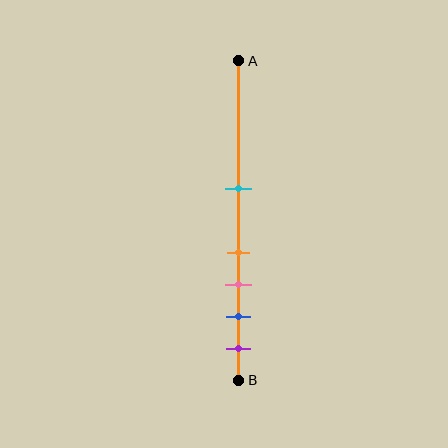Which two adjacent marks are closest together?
The orange and pink marks are the closest adjacent pair.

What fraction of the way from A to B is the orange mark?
The orange mark is approximately 60% (0.6) of the way from A to B.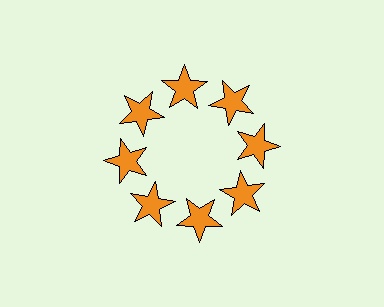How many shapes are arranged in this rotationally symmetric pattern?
There are 8 shapes, arranged in 8 groups of 1.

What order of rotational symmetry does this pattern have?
This pattern has 8-fold rotational symmetry.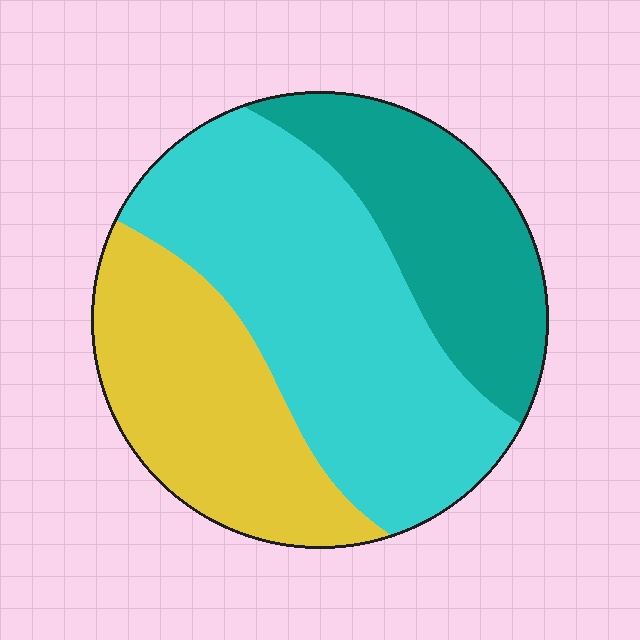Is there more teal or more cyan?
Cyan.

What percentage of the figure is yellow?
Yellow takes up about one quarter (1/4) of the figure.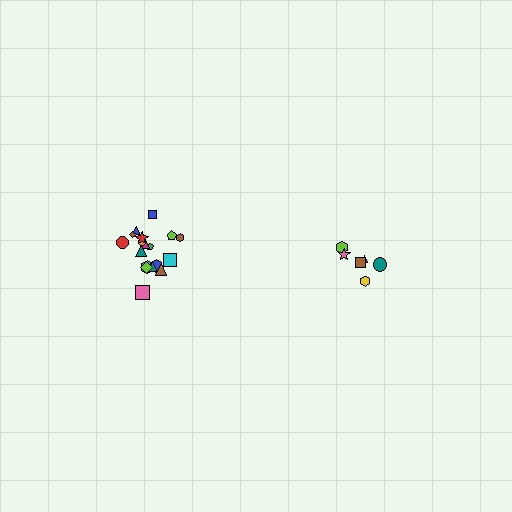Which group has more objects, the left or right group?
The left group.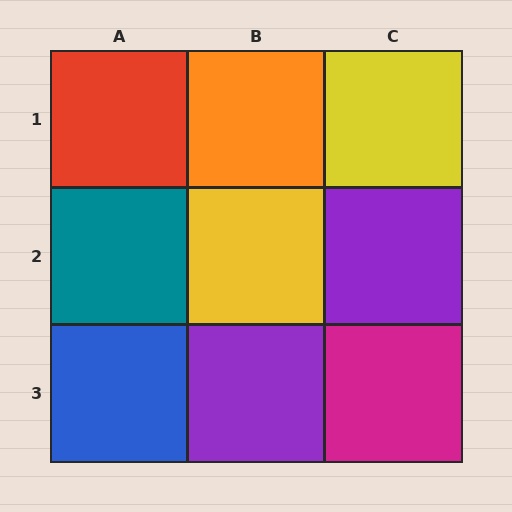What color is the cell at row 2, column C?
Purple.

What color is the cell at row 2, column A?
Teal.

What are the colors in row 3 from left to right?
Blue, purple, magenta.